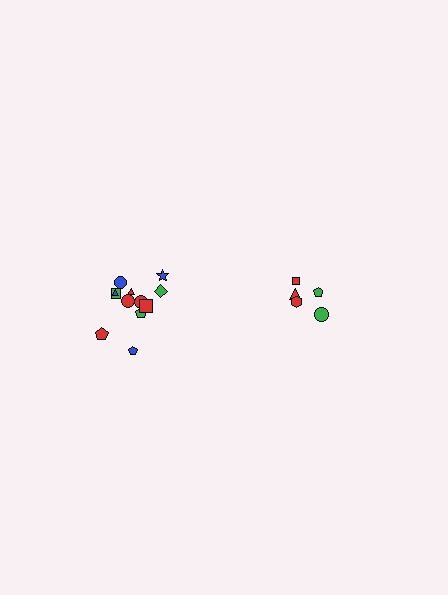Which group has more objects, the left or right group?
The left group.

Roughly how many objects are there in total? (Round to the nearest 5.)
Roughly 15 objects in total.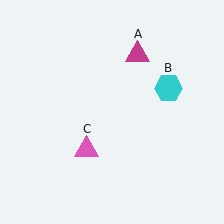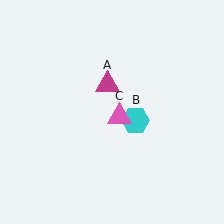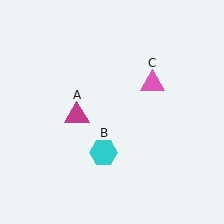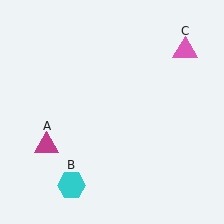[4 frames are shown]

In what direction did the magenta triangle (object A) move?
The magenta triangle (object A) moved down and to the left.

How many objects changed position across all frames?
3 objects changed position: magenta triangle (object A), cyan hexagon (object B), pink triangle (object C).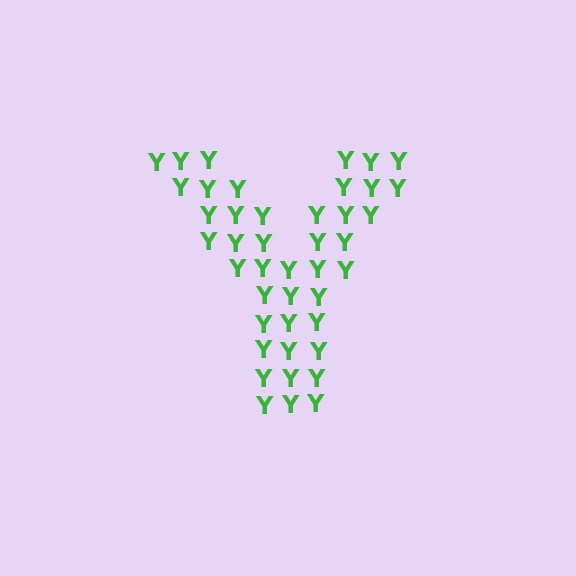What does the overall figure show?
The overall figure shows the letter Y.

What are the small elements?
The small elements are letter Y's.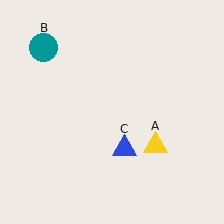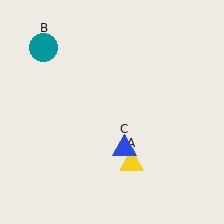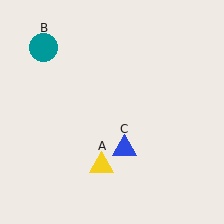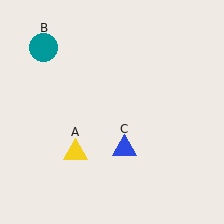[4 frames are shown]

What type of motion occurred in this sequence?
The yellow triangle (object A) rotated clockwise around the center of the scene.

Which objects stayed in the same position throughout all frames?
Teal circle (object B) and blue triangle (object C) remained stationary.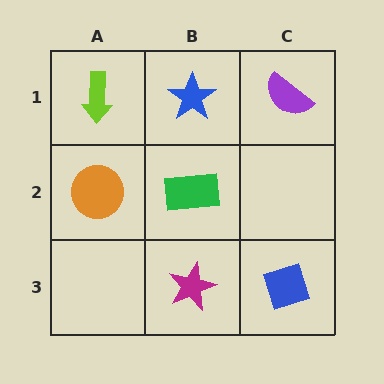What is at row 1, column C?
A purple semicircle.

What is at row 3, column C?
A blue diamond.